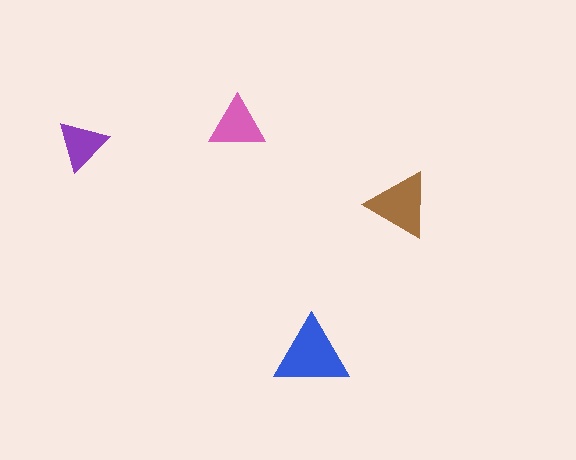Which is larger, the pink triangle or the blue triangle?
The blue one.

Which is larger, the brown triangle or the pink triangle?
The brown one.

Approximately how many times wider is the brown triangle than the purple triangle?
About 1.5 times wider.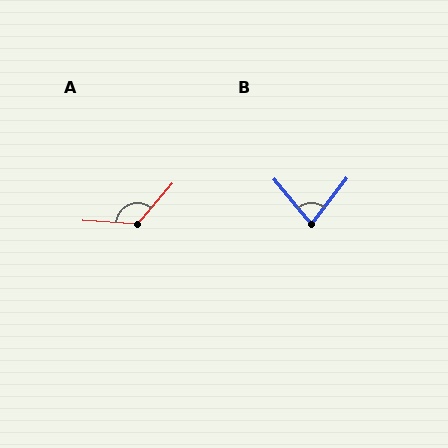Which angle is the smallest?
B, at approximately 77 degrees.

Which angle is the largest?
A, at approximately 127 degrees.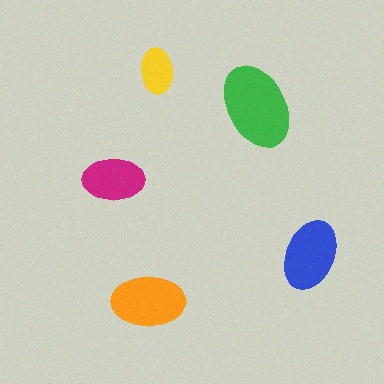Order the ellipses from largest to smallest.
the green one, the orange one, the blue one, the magenta one, the yellow one.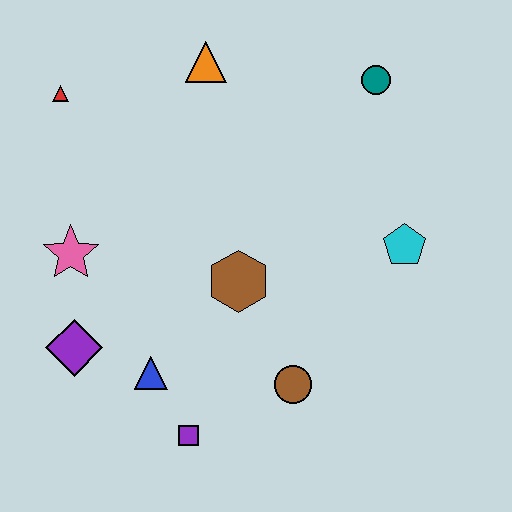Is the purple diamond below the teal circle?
Yes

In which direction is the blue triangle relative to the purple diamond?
The blue triangle is to the right of the purple diamond.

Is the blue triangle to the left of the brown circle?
Yes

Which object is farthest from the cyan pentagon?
The red triangle is farthest from the cyan pentagon.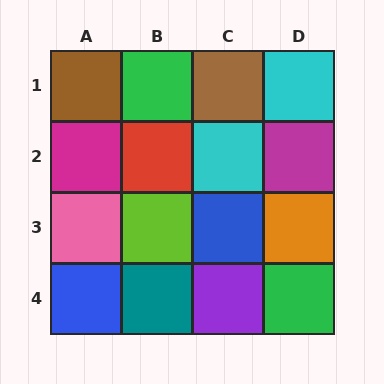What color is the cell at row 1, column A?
Brown.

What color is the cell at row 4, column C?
Purple.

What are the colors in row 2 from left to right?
Magenta, red, cyan, magenta.